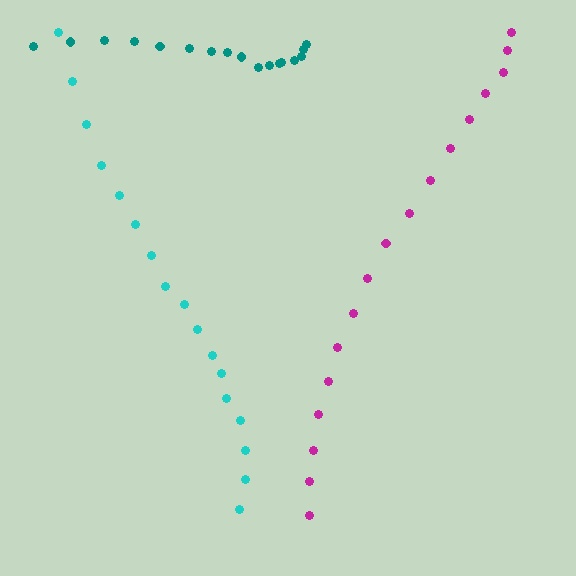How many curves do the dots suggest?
There are 3 distinct paths.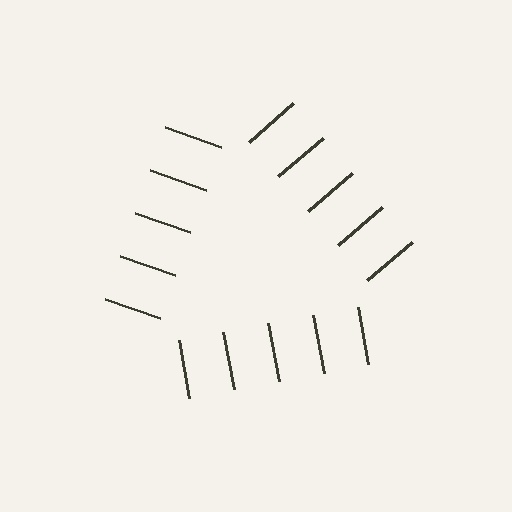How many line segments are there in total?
15 — 5 along each of the 3 edges.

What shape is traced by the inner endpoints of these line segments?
An illusory triangle — the line segments terminate on its edges but no continuous stroke is drawn.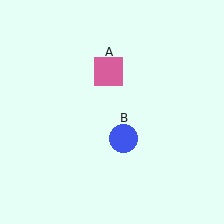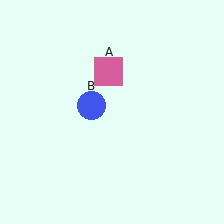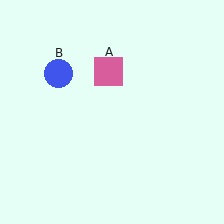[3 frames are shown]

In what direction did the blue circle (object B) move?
The blue circle (object B) moved up and to the left.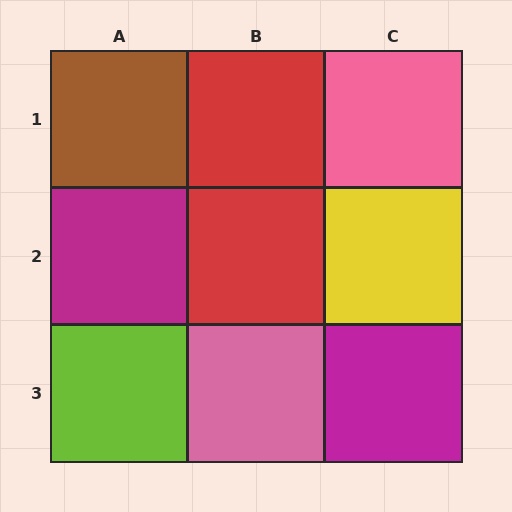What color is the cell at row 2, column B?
Red.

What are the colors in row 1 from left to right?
Brown, red, pink.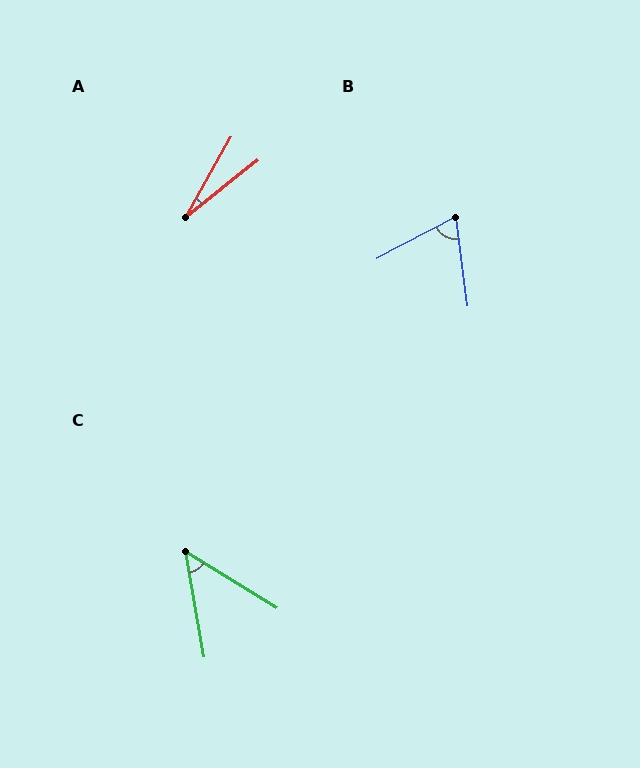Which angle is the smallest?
A, at approximately 22 degrees.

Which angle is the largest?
B, at approximately 69 degrees.